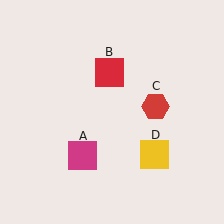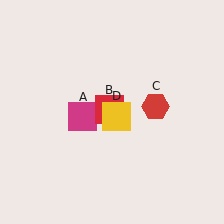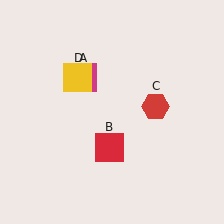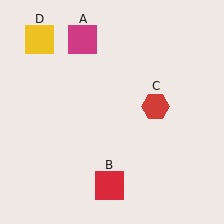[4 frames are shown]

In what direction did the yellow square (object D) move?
The yellow square (object D) moved up and to the left.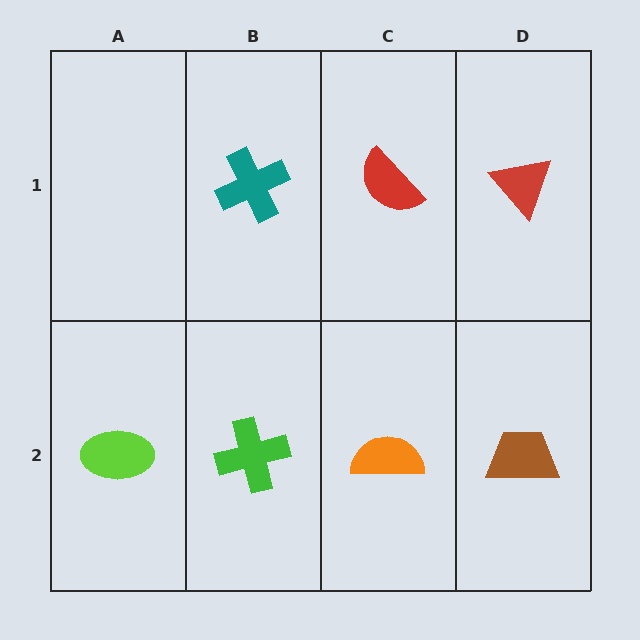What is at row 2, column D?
A brown trapezoid.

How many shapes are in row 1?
3 shapes.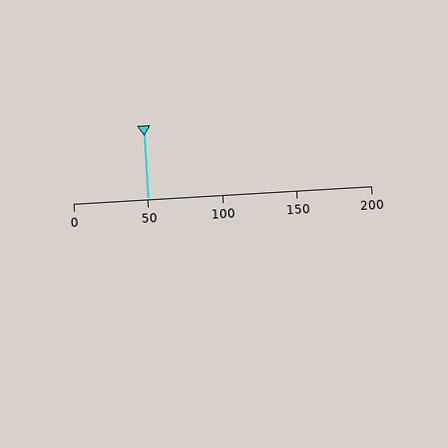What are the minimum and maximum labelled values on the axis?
The axis runs from 0 to 200.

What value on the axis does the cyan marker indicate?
The marker indicates approximately 50.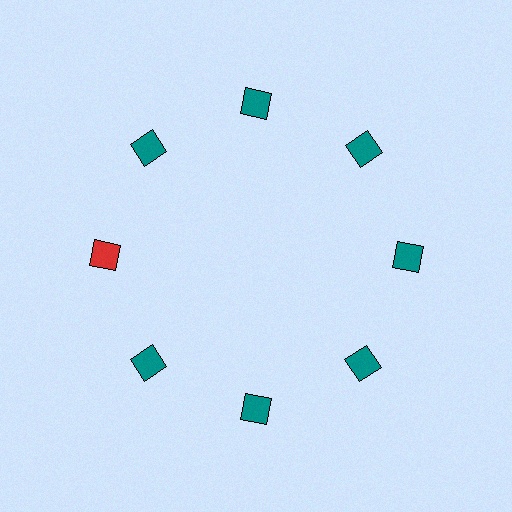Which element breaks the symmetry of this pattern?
The red diamond at roughly the 9 o'clock position breaks the symmetry. All other shapes are teal diamonds.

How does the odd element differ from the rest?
It has a different color: red instead of teal.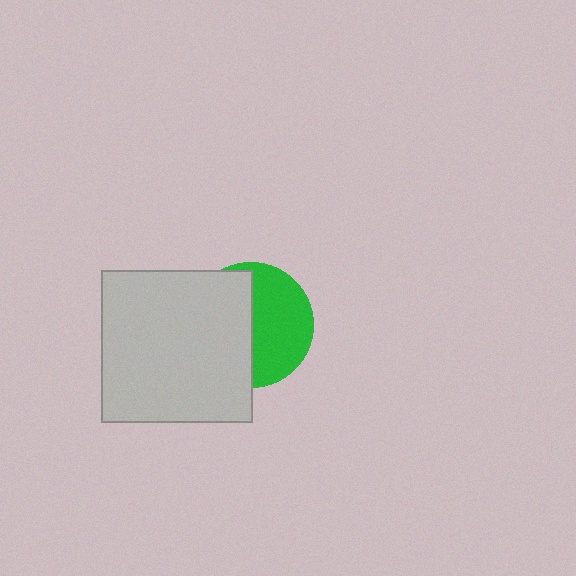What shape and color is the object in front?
The object in front is a light gray square.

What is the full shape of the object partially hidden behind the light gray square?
The partially hidden object is a green circle.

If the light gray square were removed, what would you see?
You would see the complete green circle.